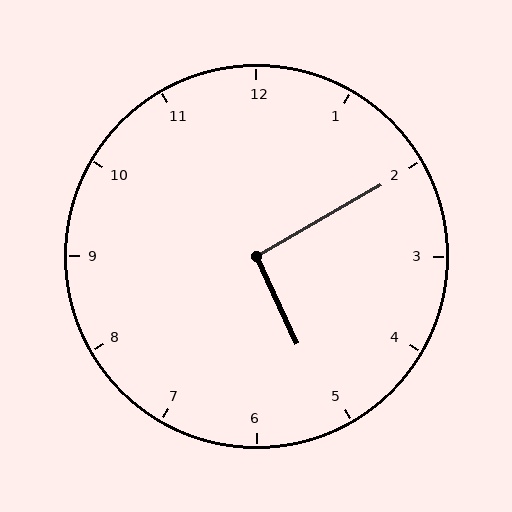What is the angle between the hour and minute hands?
Approximately 95 degrees.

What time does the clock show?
5:10.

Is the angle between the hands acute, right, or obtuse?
It is right.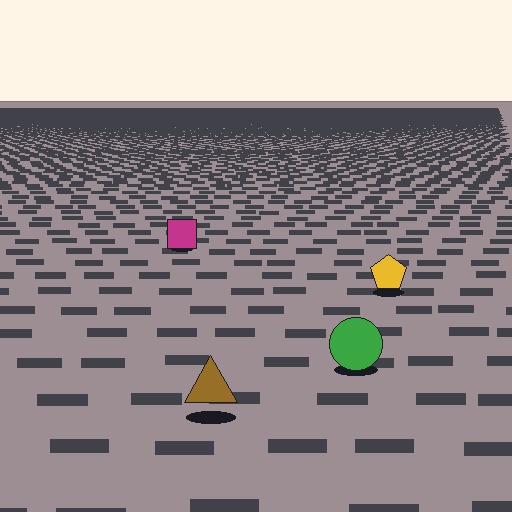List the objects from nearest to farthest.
From nearest to farthest: the brown triangle, the green circle, the yellow pentagon, the magenta square.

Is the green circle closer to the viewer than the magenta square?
Yes. The green circle is closer — you can tell from the texture gradient: the ground texture is coarser near it.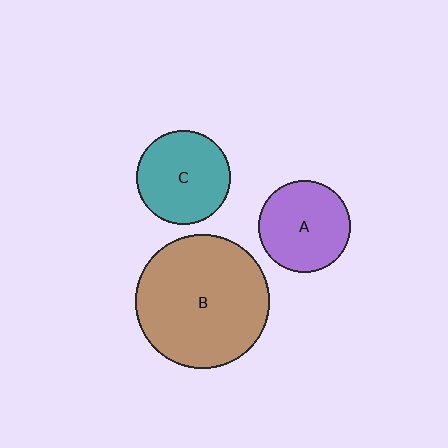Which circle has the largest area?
Circle B (brown).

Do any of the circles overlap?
No, none of the circles overlap.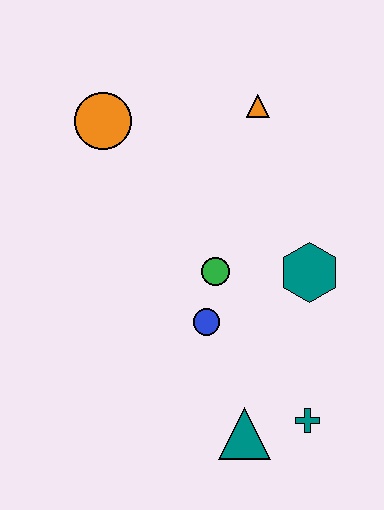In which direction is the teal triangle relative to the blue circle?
The teal triangle is below the blue circle.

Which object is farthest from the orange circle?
The teal cross is farthest from the orange circle.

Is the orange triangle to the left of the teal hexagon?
Yes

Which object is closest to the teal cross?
The teal triangle is closest to the teal cross.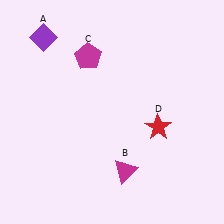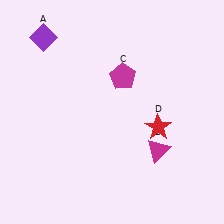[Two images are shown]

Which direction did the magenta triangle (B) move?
The magenta triangle (B) moved right.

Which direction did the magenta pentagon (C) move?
The magenta pentagon (C) moved right.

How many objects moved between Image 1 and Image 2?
2 objects moved between the two images.